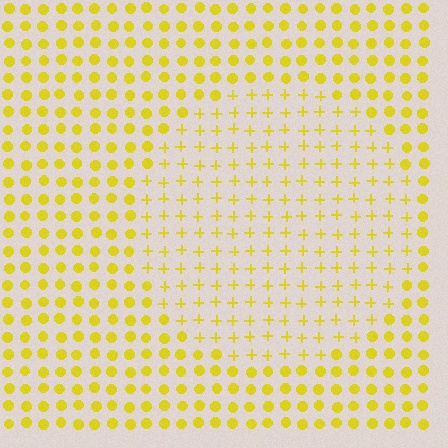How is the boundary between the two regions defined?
The boundary is defined by a change in element shape: plus signs inside vs. circles outside. All elements share the same color and spacing.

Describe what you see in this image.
The image is filled with small yellow elements arranged in a uniform grid. A circle-shaped region contains plus signs, while the surrounding area contains circles. The boundary is defined purely by the change in element shape.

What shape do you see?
I see a circle.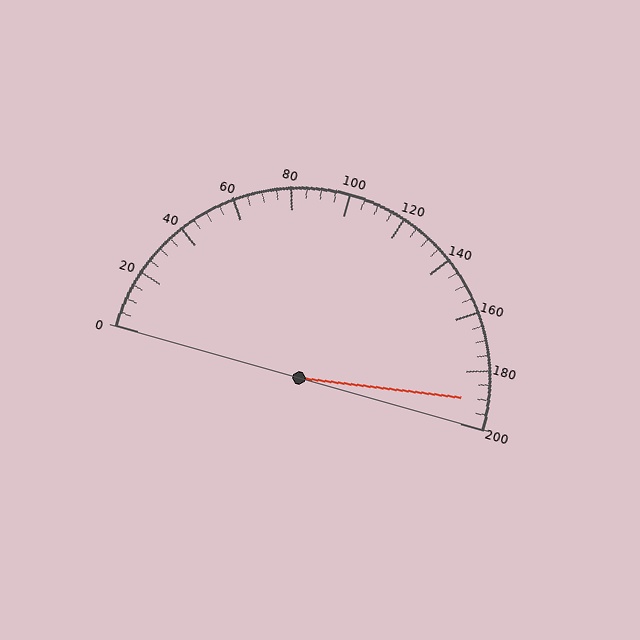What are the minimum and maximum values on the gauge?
The gauge ranges from 0 to 200.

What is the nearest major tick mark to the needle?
The nearest major tick mark is 200.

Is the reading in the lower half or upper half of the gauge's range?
The reading is in the upper half of the range (0 to 200).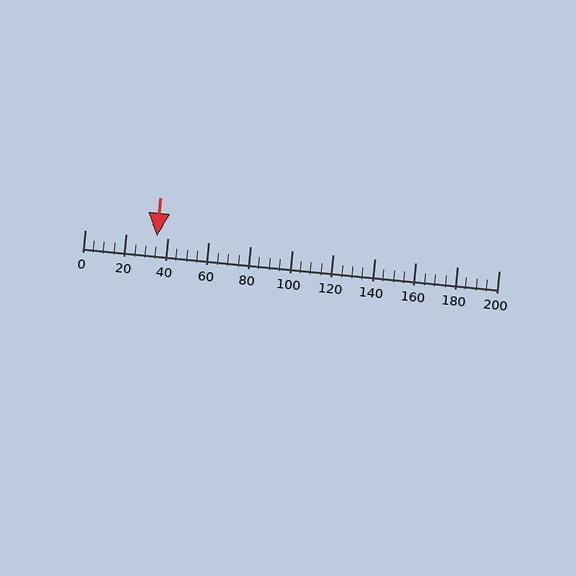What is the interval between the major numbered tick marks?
The major tick marks are spaced 20 units apart.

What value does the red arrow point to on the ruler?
The red arrow points to approximately 35.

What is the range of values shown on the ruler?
The ruler shows values from 0 to 200.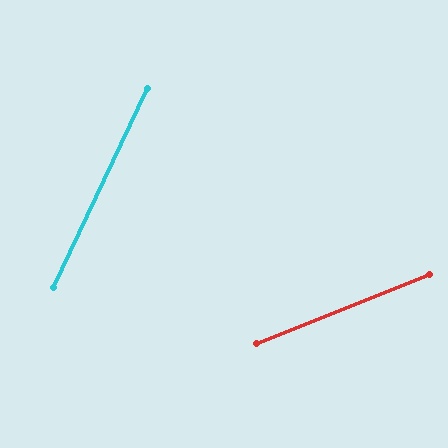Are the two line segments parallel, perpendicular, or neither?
Neither parallel nor perpendicular — they differ by about 43°.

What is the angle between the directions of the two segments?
Approximately 43 degrees.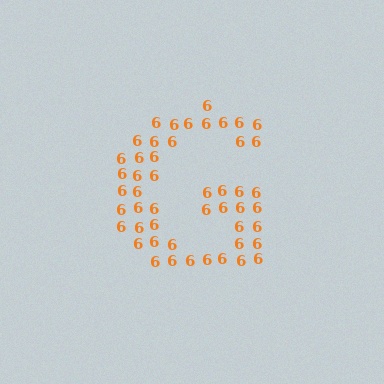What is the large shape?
The large shape is the letter G.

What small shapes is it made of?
It is made of small digit 6's.